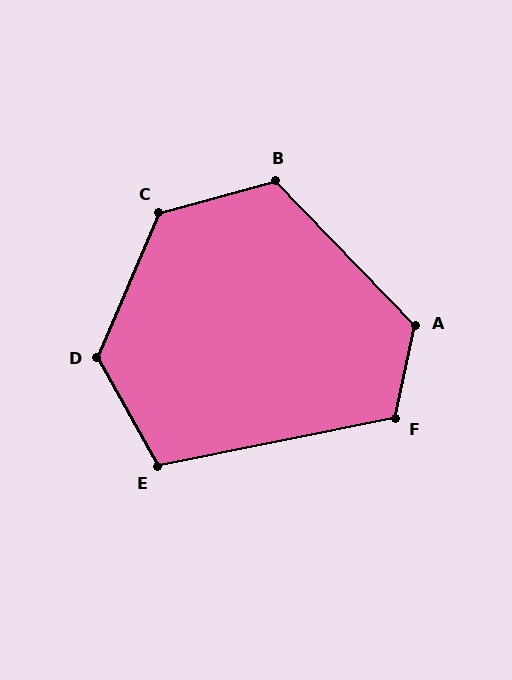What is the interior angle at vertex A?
Approximately 124 degrees (obtuse).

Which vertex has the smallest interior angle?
E, at approximately 108 degrees.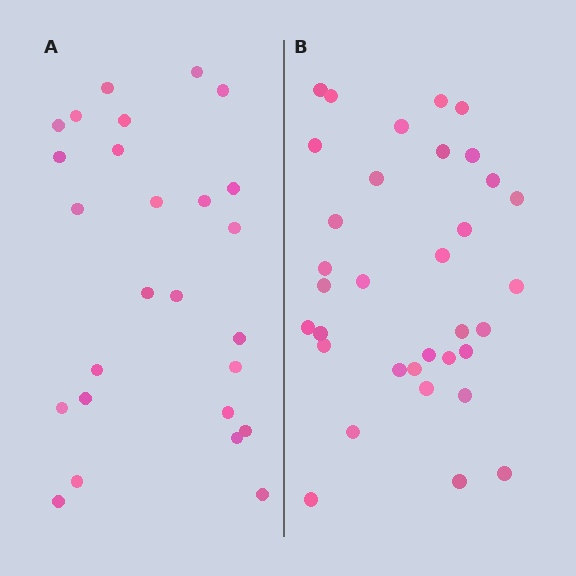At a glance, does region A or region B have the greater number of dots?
Region B (the right region) has more dots.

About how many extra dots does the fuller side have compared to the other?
Region B has roughly 8 or so more dots than region A.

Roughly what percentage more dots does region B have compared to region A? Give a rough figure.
About 30% more.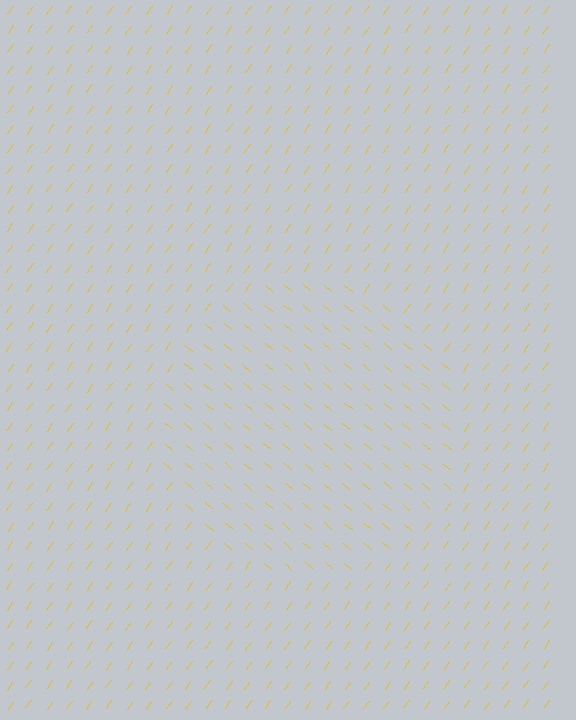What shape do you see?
I see a circle.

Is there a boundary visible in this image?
Yes, there is a texture boundary formed by a change in line orientation.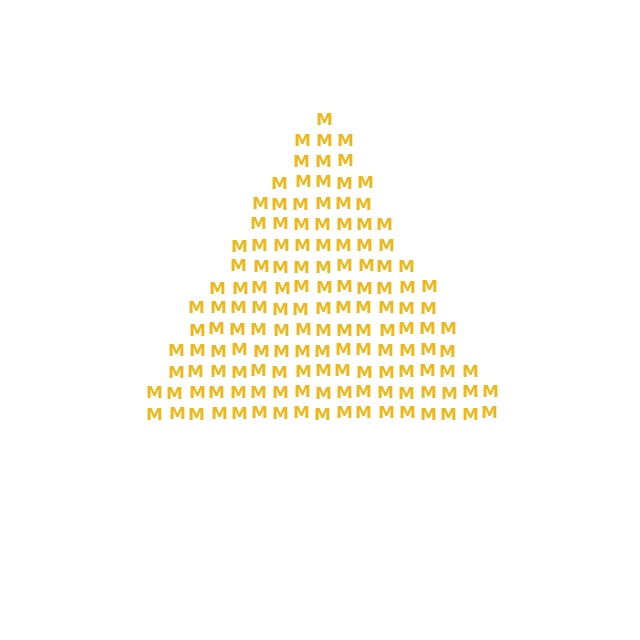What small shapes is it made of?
It is made of small letter M's.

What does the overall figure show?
The overall figure shows a triangle.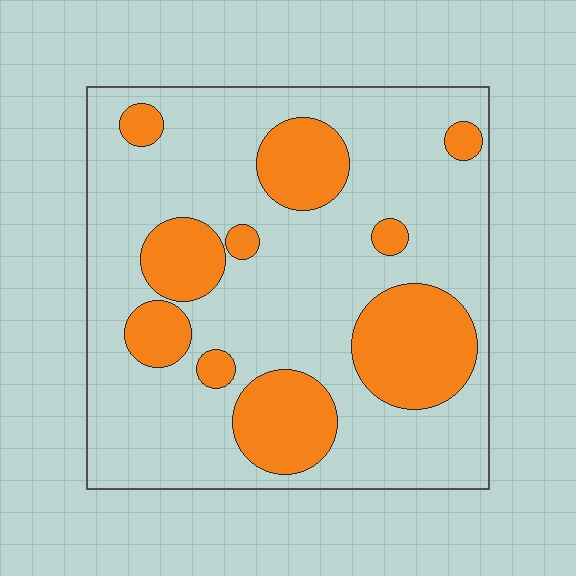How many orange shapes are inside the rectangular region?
10.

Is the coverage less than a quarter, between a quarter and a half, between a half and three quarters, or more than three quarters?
Between a quarter and a half.